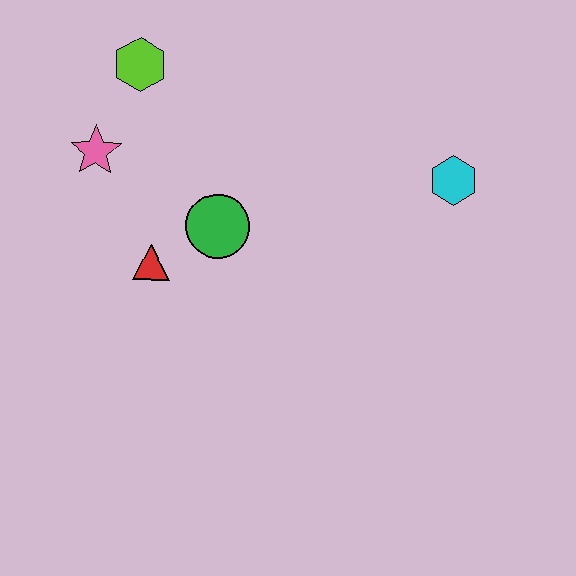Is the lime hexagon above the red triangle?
Yes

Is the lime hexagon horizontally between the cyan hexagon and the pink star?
Yes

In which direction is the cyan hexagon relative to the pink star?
The cyan hexagon is to the right of the pink star.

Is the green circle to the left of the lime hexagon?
No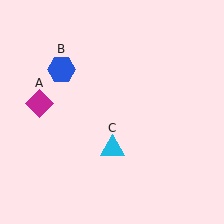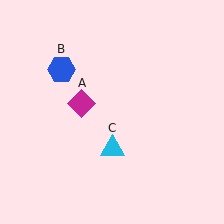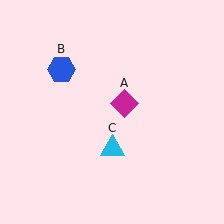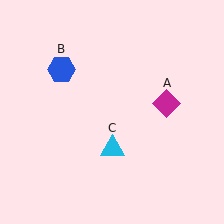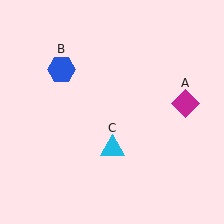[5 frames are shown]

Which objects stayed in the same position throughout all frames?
Blue hexagon (object B) and cyan triangle (object C) remained stationary.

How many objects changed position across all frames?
1 object changed position: magenta diamond (object A).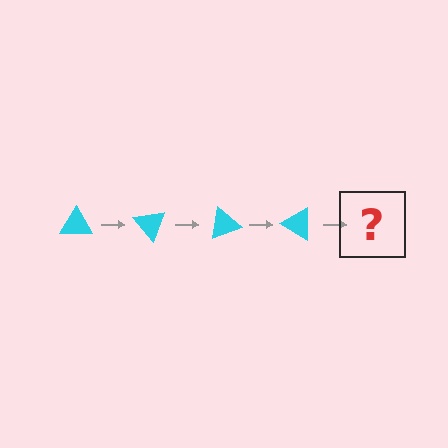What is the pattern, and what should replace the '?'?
The pattern is that the triangle rotates 50 degrees each step. The '?' should be a cyan triangle rotated 200 degrees.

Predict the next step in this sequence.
The next step is a cyan triangle rotated 200 degrees.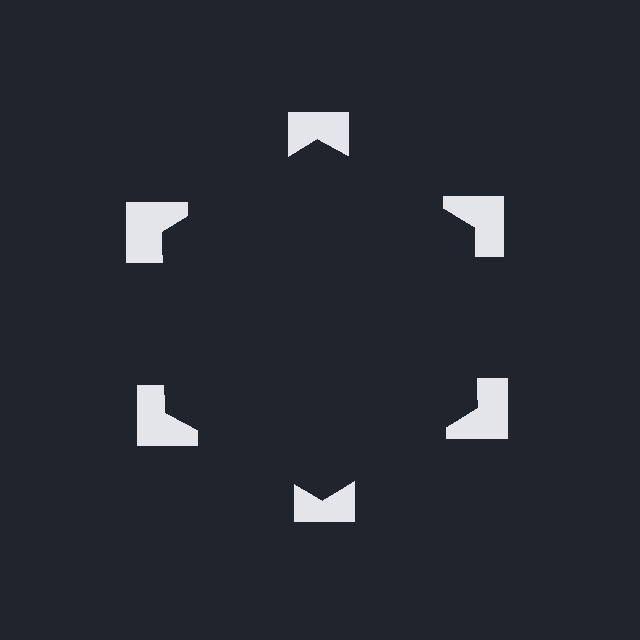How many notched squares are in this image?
There are 6 — one at each vertex of the illusory hexagon.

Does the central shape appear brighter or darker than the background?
It typically appears slightly darker than the background, even though no actual brightness change is drawn.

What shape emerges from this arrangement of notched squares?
An illusory hexagon — its edges are inferred from the aligned wedge cuts in the notched squares, not physically drawn.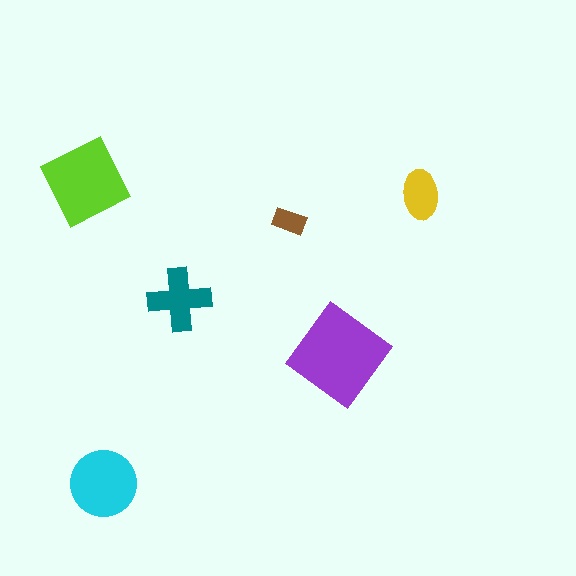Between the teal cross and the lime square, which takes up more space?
The lime square.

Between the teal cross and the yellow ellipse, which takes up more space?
The teal cross.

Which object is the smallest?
The brown rectangle.